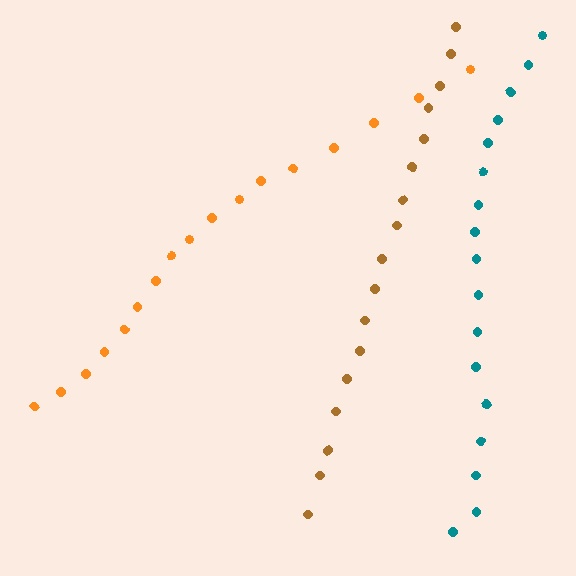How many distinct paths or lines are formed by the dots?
There are 3 distinct paths.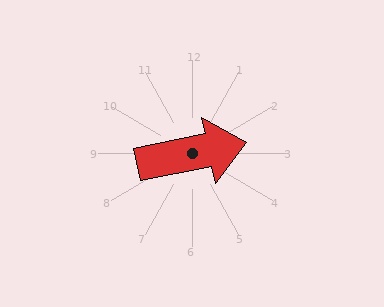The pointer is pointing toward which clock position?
Roughly 3 o'clock.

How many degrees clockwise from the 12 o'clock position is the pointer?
Approximately 79 degrees.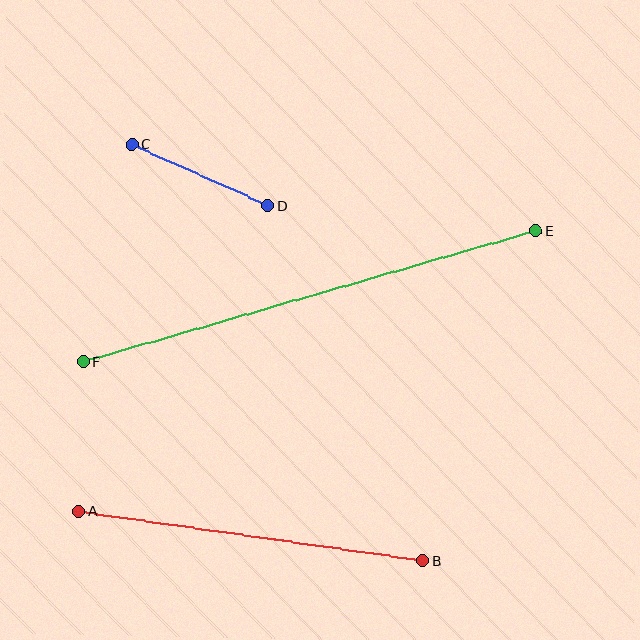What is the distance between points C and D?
The distance is approximately 149 pixels.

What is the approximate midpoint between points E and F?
The midpoint is at approximately (310, 296) pixels.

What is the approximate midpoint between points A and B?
The midpoint is at approximately (251, 536) pixels.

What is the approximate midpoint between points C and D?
The midpoint is at approximately (200, 175) pixels.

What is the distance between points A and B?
The distance is approximately 348 pixels.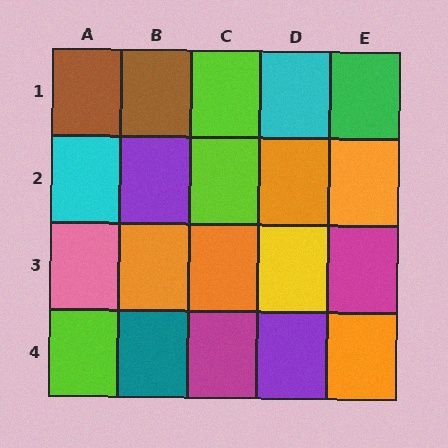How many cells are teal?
1 cell is teal.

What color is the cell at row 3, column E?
Magenta.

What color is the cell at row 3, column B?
Orange.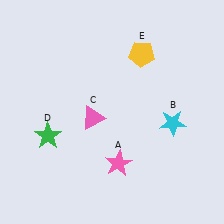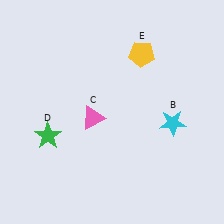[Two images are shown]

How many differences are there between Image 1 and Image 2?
There is 1 difference between the two images.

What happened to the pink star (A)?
The pink star (A) was removed in Image 2. It was in the bottom-right area of Image 1.